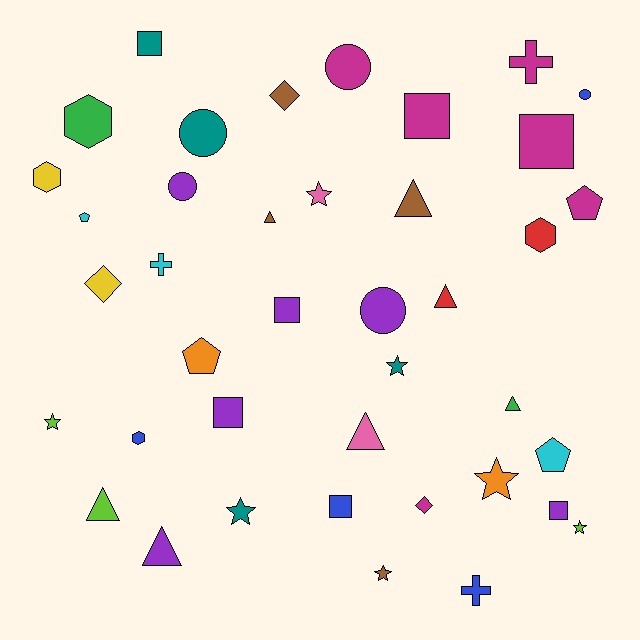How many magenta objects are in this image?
There are 6 magenta objects.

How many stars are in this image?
There are 7 stars.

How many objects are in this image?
There are 40 objects.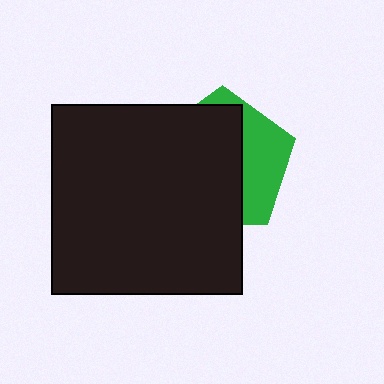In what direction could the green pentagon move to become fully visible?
The green pentagon could move right. That would shift it out from behind the black square entirely.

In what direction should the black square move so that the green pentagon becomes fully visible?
The black square should move left. That is the shortest direction to clear the overlap and leave the green pentagon fully visible.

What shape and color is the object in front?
The object in front is a black square.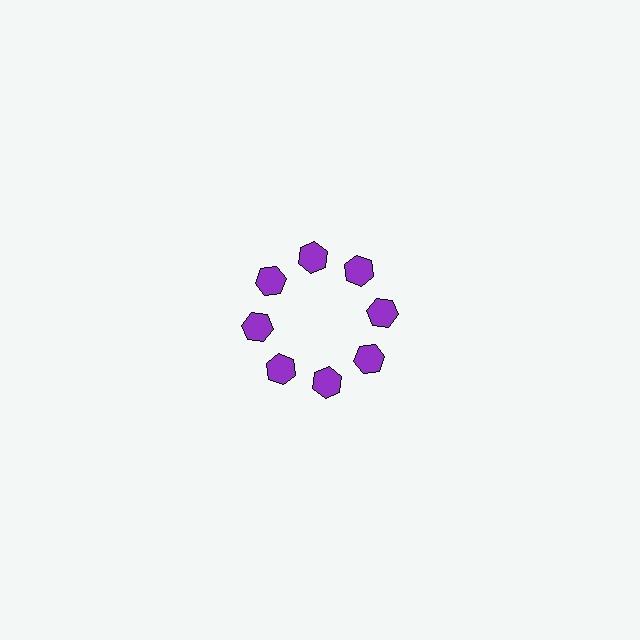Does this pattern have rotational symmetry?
Yes, this pattern has 8-fold rotational symmetry. It looks the same after rotating 45 degrees around the center.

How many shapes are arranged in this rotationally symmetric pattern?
There are 8 shapes, arranged in 8 groups of 1.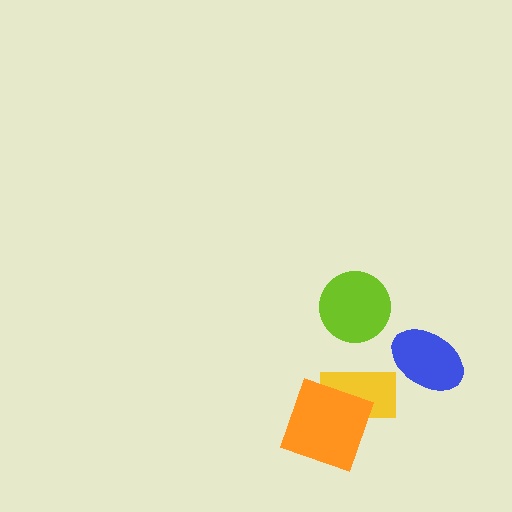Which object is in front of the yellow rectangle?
The orange square is in front of the yellow rectangle.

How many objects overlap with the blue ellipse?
0 objects overlap with the blue ellipse.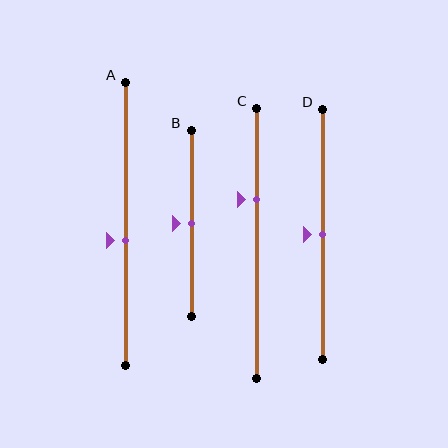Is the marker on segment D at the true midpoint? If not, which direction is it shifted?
Yes, the marker on segment D is at the true midpoint.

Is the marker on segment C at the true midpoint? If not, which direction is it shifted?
No, the marker on segment C is shifted upward by about 16% of the segment length.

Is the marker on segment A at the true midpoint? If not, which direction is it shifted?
No, the marker on segment A is shifted downward by about 6% of the segment length.